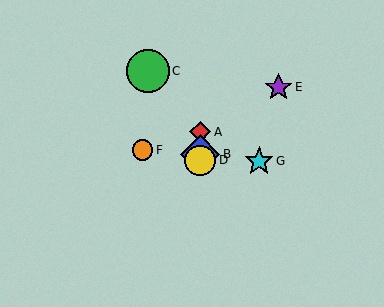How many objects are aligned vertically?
3 objects (A, B, D) are aligned vertically.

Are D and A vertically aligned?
Yes, both are at x≈200.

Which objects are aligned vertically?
Objects A, B, D are aligned vertically.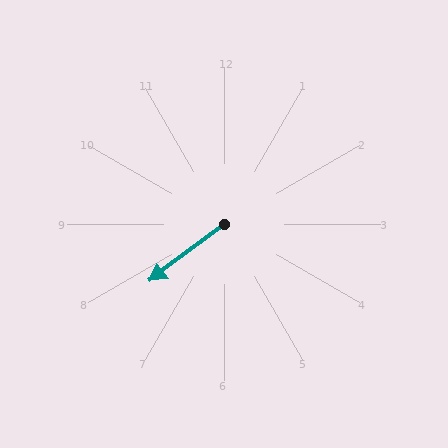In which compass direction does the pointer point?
Southwest.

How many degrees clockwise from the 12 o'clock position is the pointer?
Approximately 233 degrees.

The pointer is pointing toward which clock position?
Roughly 8 o'clock.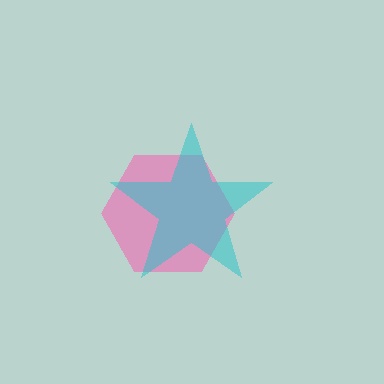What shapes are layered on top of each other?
The layered shapes are: a pink hexagon, a cyan star.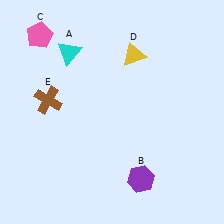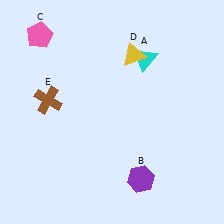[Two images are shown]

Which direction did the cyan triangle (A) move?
The cyan triangle (A) moved right.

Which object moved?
The cyan triangle (A) moved right.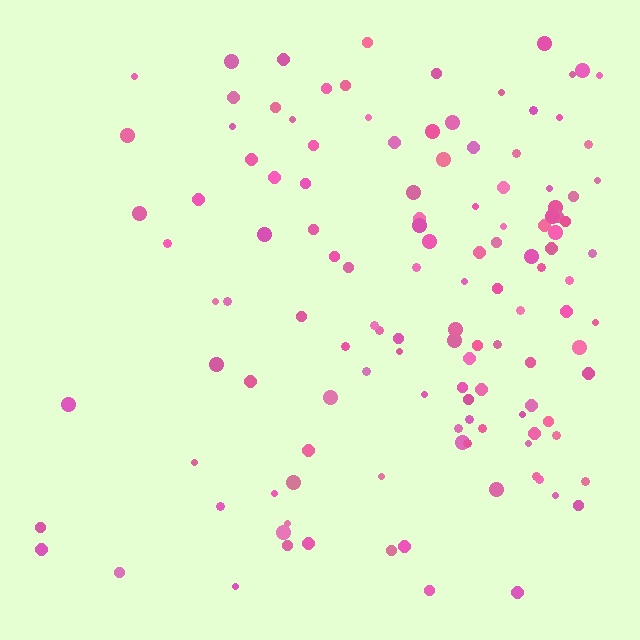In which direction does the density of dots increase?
From left to right, with the right side densest.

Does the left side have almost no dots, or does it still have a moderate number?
Still a moderate number, just noticeably fewer than the right.